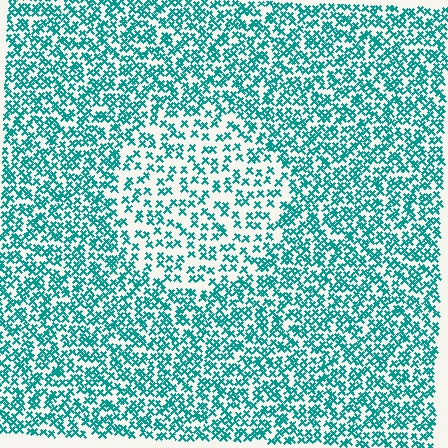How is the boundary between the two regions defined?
The boundary is defined by a change in element density (approximately 1.9x ratio). All elements are the same color, size, and shape.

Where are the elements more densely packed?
The elements are more densely packed outside the circle boundary.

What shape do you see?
I see a circle.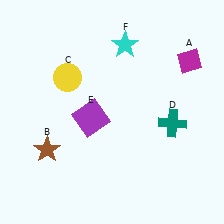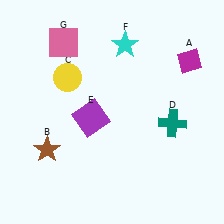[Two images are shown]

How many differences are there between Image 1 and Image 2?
There is 1 difference between the two images.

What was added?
A pink square (G) was added in Image 2.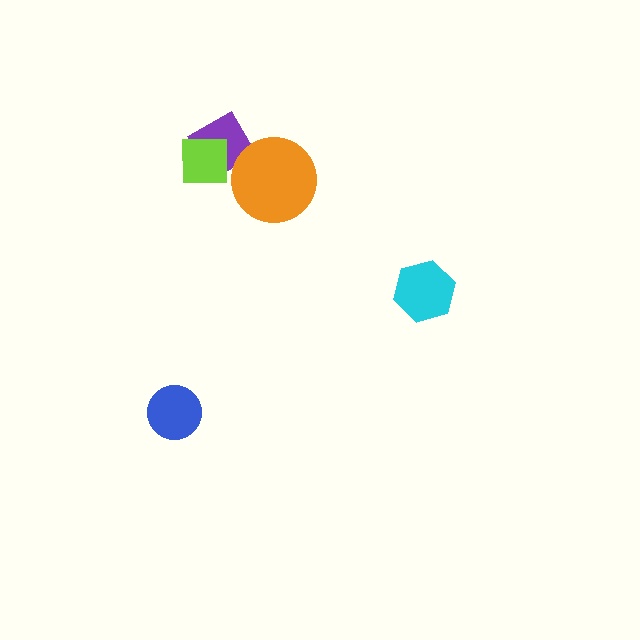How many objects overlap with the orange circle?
1 object overlaps with the orange circle.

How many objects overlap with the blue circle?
0 objects overlap with the blue circle.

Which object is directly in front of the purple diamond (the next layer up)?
The lime square is directly in front of the purple diamond.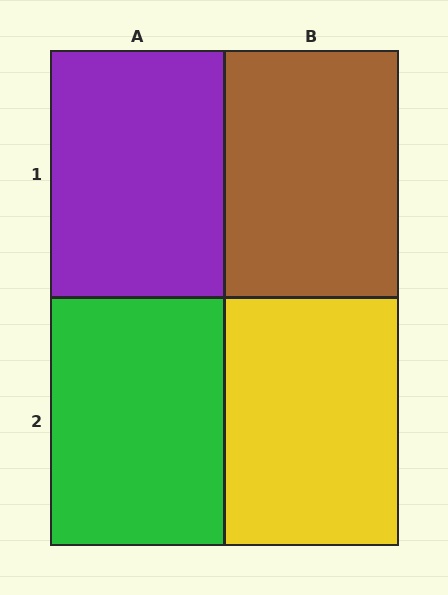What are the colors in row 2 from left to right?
Green, yellow.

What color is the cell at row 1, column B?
Brown.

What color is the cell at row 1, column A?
Purple.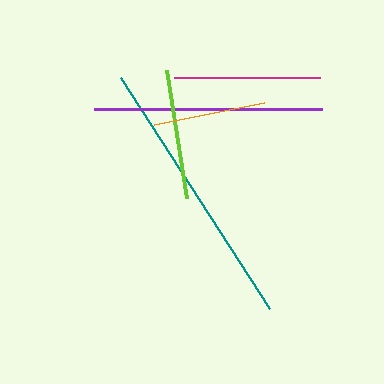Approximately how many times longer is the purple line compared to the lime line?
The purple line is approximately 1.8 times the length of the lime line.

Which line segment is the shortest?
The orange line is the shortest at approximately 112 pixels.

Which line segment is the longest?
The teal line is the longest at approximately 275 pixels.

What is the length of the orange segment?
The orange segment is approximately 112 pixels long.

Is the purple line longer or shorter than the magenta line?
The purple line is longer than the magenta line.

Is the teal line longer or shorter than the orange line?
The teal line is longer than the orange line.